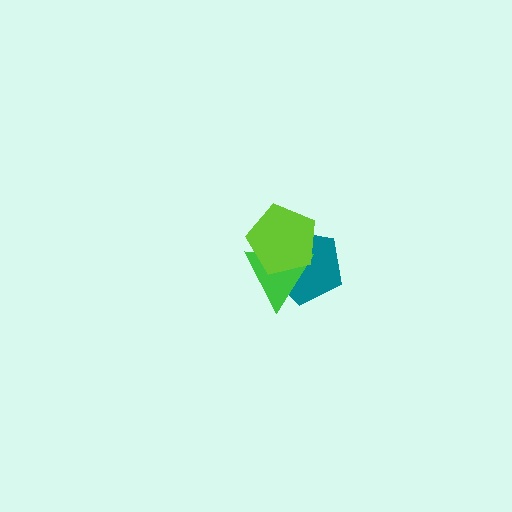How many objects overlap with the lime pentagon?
2 objects overlap with the lime pentagon.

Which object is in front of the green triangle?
The lime pentagon is in front of the green triangle.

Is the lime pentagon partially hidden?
No, no other shape covers it.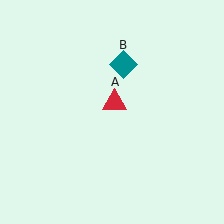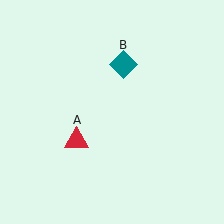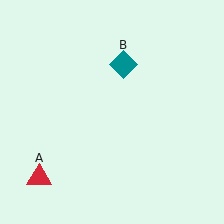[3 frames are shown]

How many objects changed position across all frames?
1 object changed position: red triangle (object A).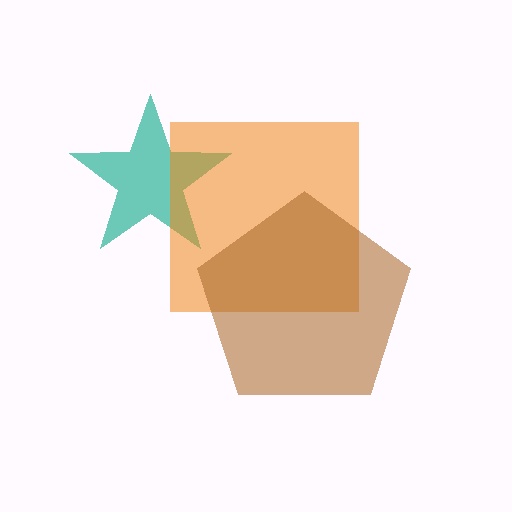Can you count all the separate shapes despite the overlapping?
Yes, there are 3 separate shapes.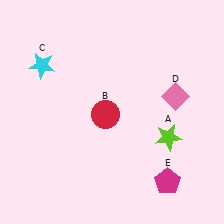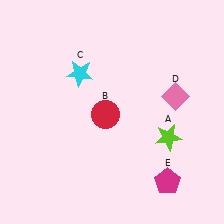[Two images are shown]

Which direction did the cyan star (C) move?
The cyan star (C) moved right.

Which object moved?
The cyan star (C) moved right.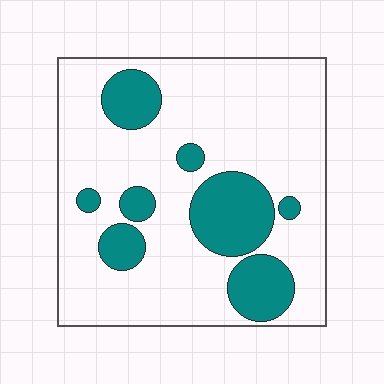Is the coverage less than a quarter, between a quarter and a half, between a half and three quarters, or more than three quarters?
Less than a quarter.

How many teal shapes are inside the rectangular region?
8.